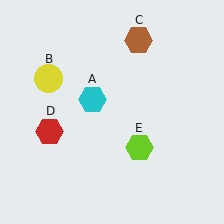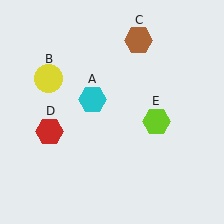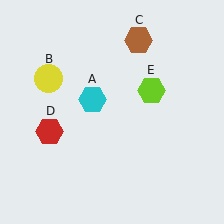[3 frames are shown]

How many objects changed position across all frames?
1 object changed position: lime hexagon (object E).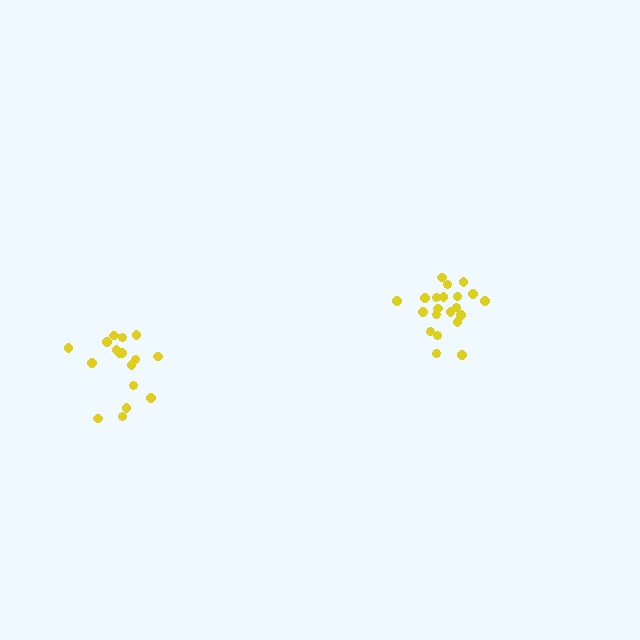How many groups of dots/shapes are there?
There are 2 groups.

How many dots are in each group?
Group 1: 17 dots, Group 2: 21 dots (38 total).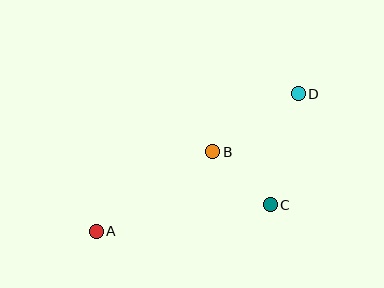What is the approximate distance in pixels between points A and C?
The distance between A and C is approximately 176 pixels.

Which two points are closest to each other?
Points B and C are closest to each other.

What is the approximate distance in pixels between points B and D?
The distance between B and D is approximately 103 pixels.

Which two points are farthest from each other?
Points A and D are farthest from each other.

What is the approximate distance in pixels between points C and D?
The distance between C and D is approximately 114 pixels.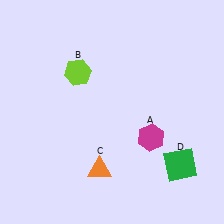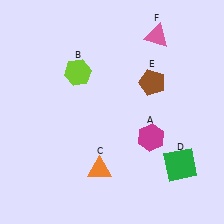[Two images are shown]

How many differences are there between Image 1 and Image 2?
There are 2 differences between the two images.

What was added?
A brown pentagon (E), a pink triangle (F) were added in Image 2.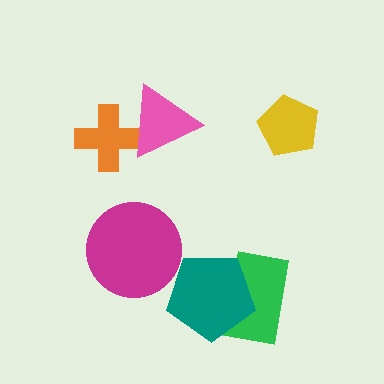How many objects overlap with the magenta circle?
0 objects overlap with the magenta circle.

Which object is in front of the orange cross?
The pink triangle is in front of the orange cross.